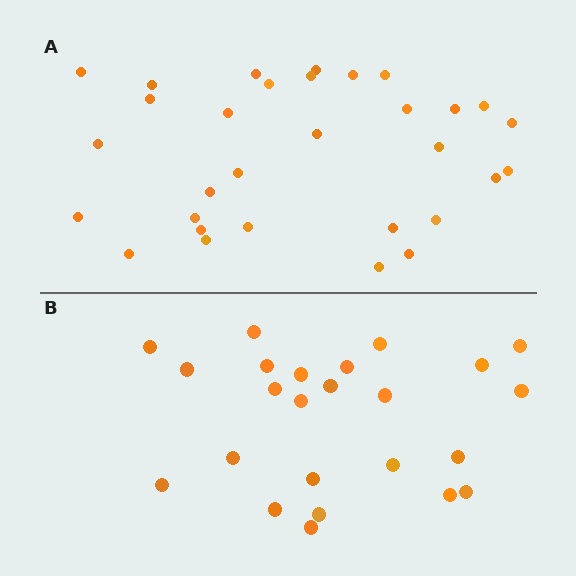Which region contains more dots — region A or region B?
Region A (the top region) has more dots.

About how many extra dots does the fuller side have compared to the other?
Region A has roughly 8 or so more dots than region B.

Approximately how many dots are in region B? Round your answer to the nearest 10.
About 20 dots. (The exact count is 24, which rounds to 20.)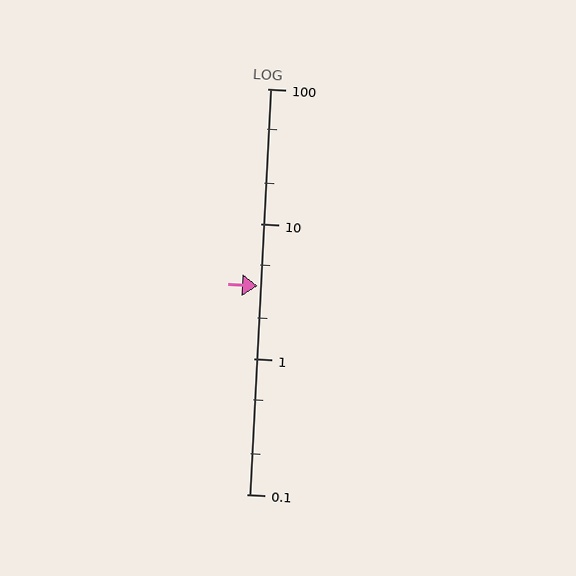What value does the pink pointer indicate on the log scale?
The pointer indicates approximately 3.5.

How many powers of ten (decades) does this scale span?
The scale spans 3 decades, from 0.1 to 100.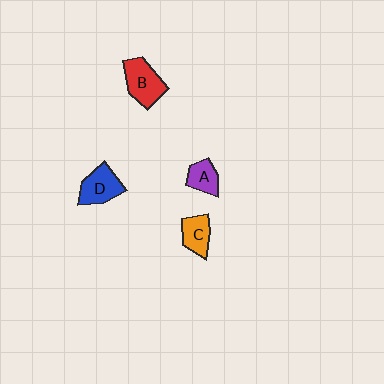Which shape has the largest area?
Shape B (red).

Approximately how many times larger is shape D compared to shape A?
Approximately 1.5 times.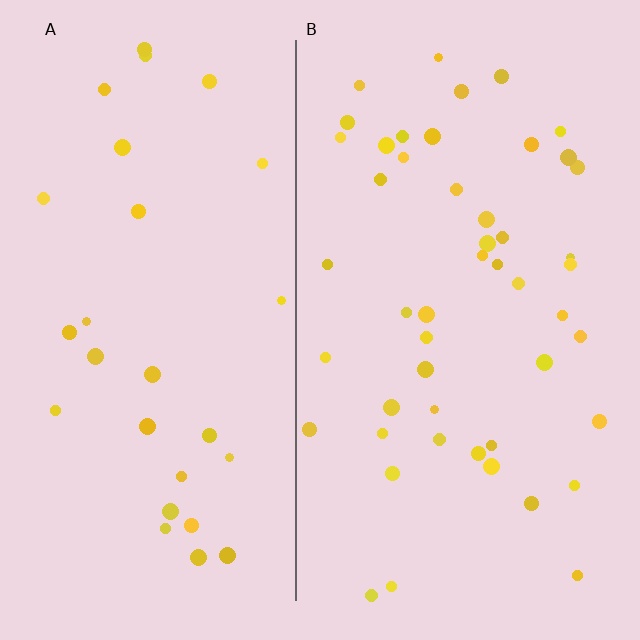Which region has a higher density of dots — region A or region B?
B (the right).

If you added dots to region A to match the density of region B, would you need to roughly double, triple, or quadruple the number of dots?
Approximately double.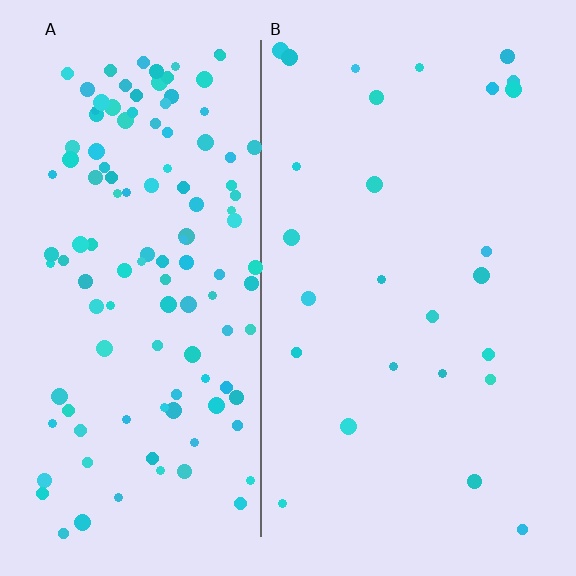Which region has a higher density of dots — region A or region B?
A (the left).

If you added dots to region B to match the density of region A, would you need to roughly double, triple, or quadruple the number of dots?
Approximately quadruple.